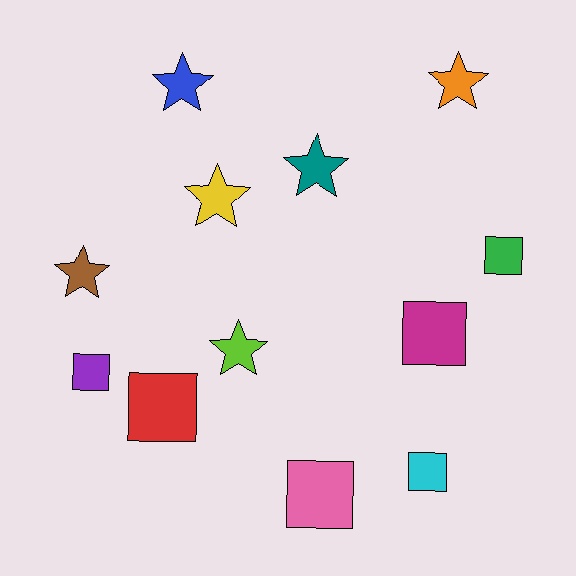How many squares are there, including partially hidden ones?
There are 6 squares.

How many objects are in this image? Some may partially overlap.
There are 12 objects.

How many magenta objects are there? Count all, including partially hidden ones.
There is 1 magenta object.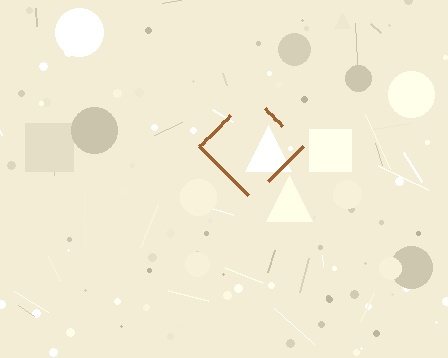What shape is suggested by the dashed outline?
The dashed outline suggests a diamond.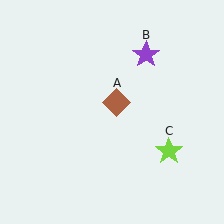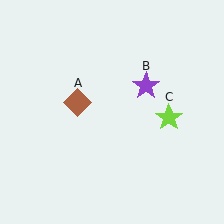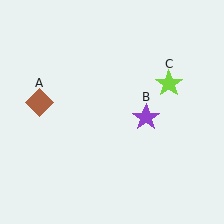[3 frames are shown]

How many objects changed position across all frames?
3 objects changed position: brown diamond (object A), purple star (object B), lime star (object C).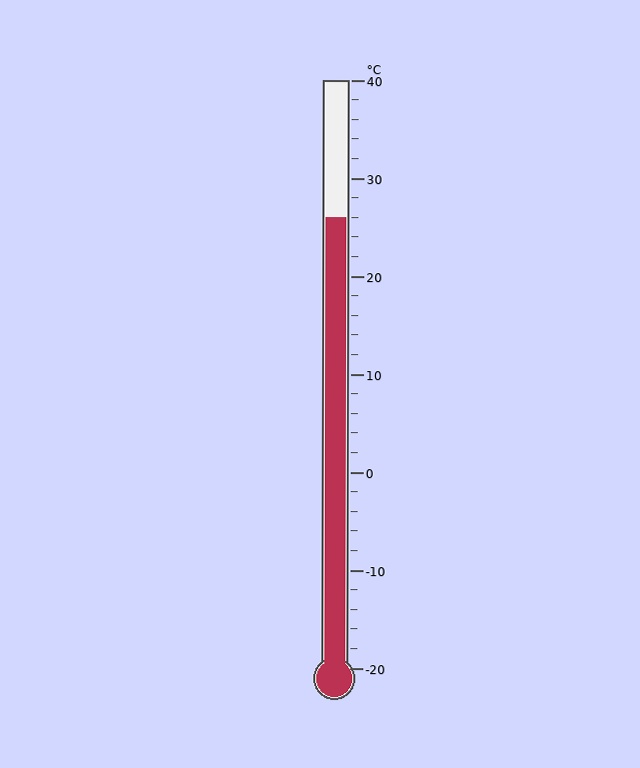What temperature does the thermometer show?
The thermometer shows approximately 26°C.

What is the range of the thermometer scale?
The thermometer scale ranges from -20°C to 40°C.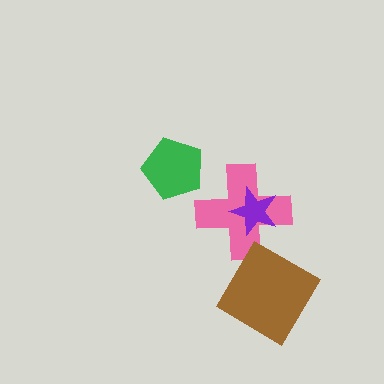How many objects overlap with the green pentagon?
0 objects overlap with the green pentagon.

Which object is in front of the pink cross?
The purple star is in front of the pink cross.